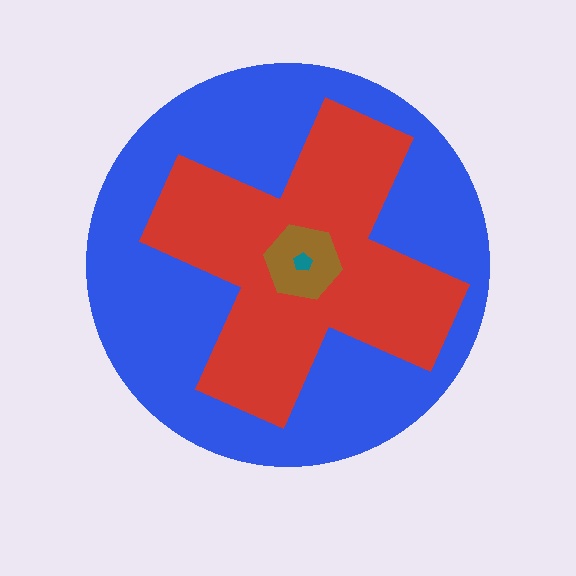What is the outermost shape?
The blue circle.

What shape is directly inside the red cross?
The brown hexagon.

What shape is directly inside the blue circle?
The red cross.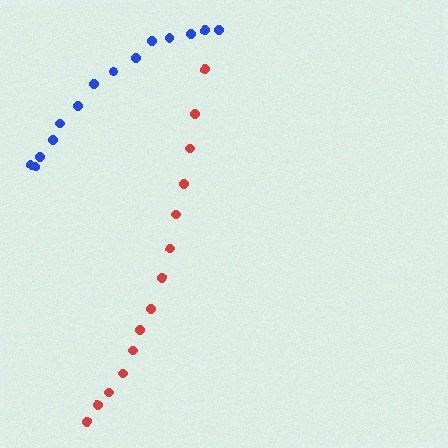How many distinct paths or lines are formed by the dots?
There are 2 distinct paths.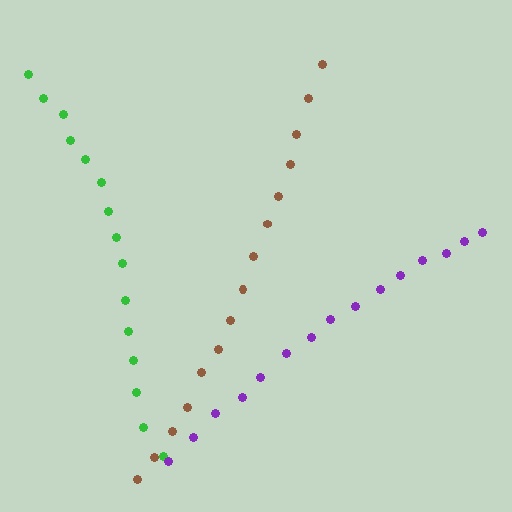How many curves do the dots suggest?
There are 3 distinct paths.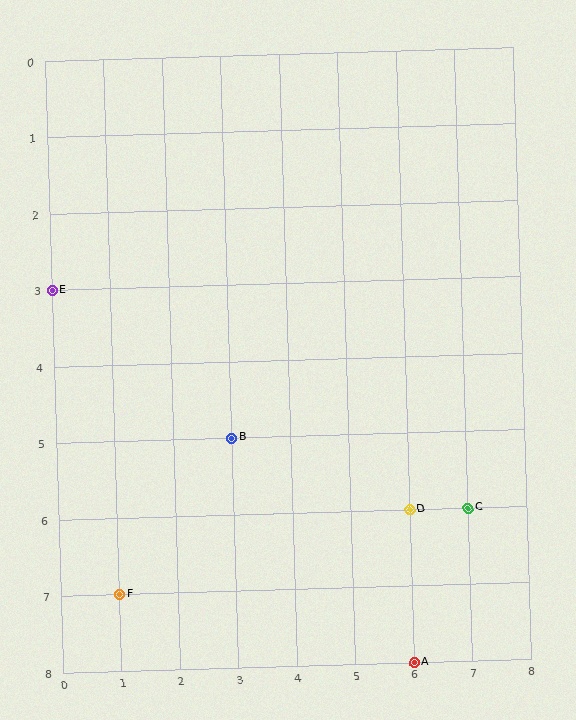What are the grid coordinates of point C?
Point C is at grid coordinates (7, 6).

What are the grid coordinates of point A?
Point A is at grid coordinates (6, 8).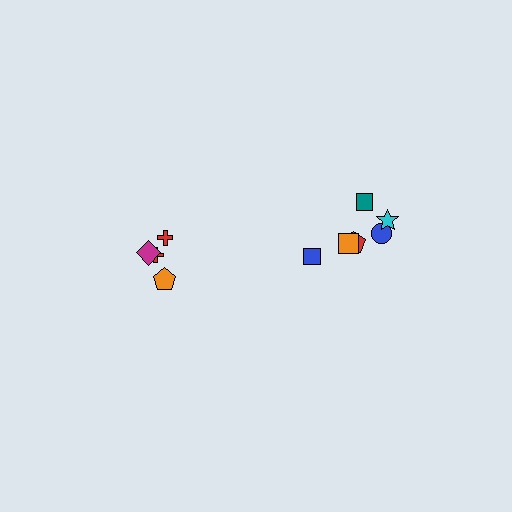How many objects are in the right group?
There are 6 objects.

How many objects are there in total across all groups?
There are 10 objects.